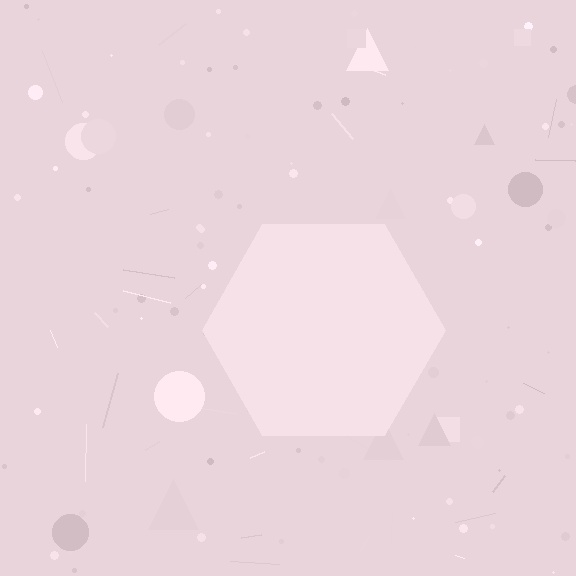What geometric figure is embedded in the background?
A hexagon is embedded in the background.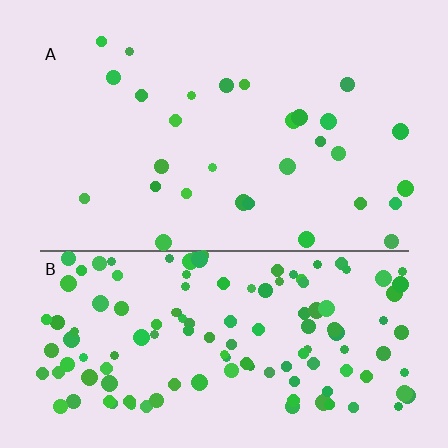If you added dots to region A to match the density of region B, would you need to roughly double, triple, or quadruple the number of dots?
Approximately quadruple.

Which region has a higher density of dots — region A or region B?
B (the bottom).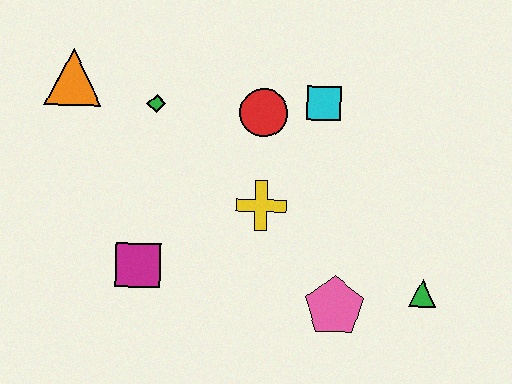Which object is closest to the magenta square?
The yellow cross is closest to the magenta square.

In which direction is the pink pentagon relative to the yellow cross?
The pink pentagon is below the yellow cross.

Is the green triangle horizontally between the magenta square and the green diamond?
No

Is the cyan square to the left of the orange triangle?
No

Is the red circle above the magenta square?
Yes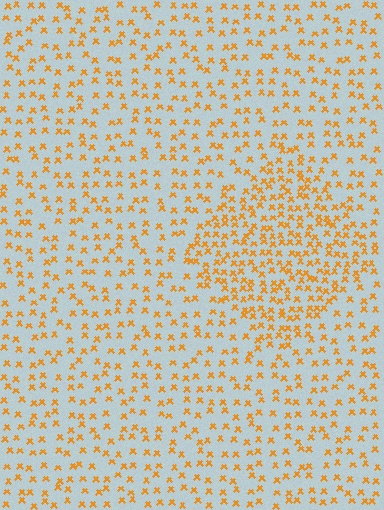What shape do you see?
I see a diamond.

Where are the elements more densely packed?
The elements are more densely packed inside the diamond boundary.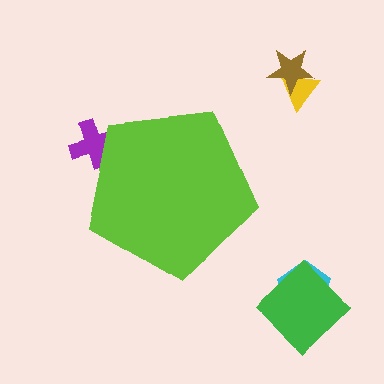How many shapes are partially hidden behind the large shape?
1 shape is partially hidden.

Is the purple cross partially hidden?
Yes, the purple cross is partially hidden behind the lime pentagon.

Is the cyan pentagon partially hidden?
No, the cyan pentagon is fully visible.